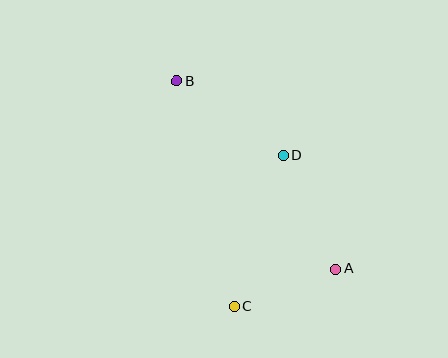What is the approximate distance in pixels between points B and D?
The distance between B and D is approximately 130 pixels.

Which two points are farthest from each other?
Points A and B are farthest from each other.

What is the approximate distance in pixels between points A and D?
The distance between A and D is approximately 125 pixels.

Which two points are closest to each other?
Points A and C are closest to each other.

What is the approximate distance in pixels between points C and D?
The distance between C and D is approximately 159 pixels.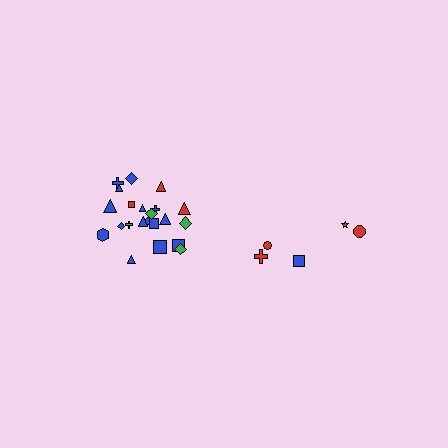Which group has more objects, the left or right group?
The left group.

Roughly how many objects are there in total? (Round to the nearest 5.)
Roughly 25 objects in total.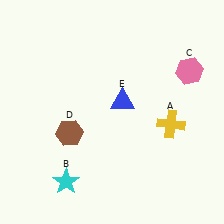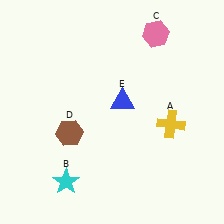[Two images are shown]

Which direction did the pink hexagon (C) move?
The pink hexagon (C) moved up.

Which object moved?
The pink hexagon (C) moved up.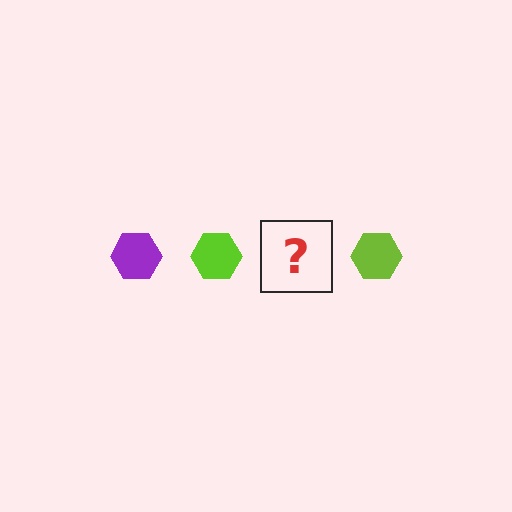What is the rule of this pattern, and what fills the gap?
The rule is that the pattern cycles through purple, lime hexagons. The gap should be filled with a purple hexagon.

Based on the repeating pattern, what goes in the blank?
The blank should be a purple hexagon.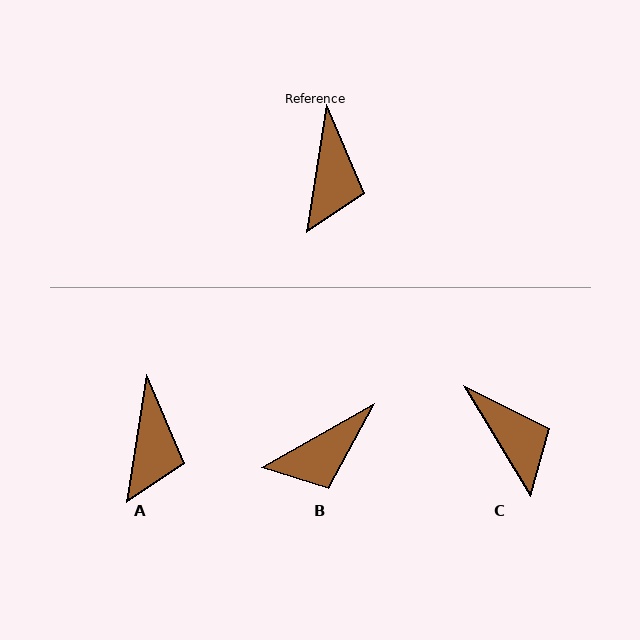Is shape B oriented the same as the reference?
No, it is off by about 51 degrees.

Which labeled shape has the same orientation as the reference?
A.